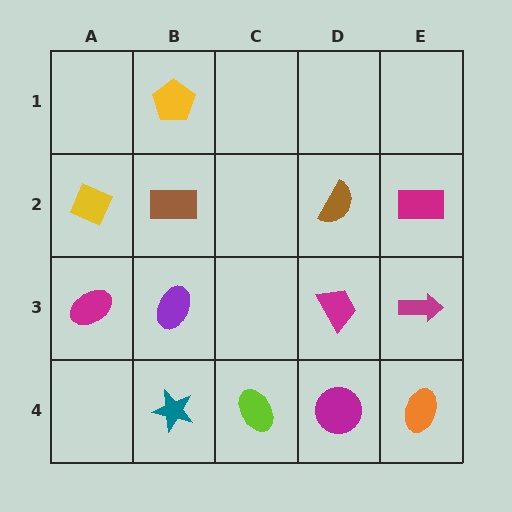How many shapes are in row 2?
4 shapes.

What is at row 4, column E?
An orange ellipse.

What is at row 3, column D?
A magenta trapezoid.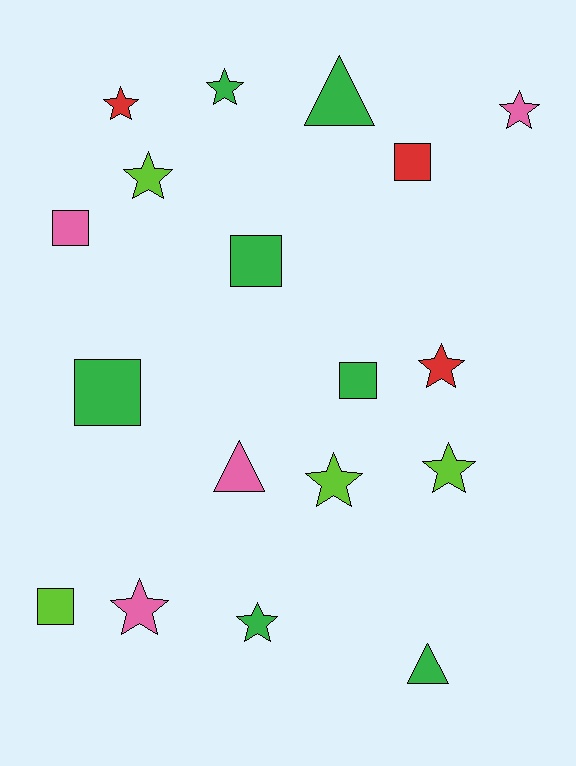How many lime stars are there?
There are 3 lime stars.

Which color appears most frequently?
Green, with 7 objects.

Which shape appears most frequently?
Star, with 9 objects.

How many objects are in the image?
There are 18 objects.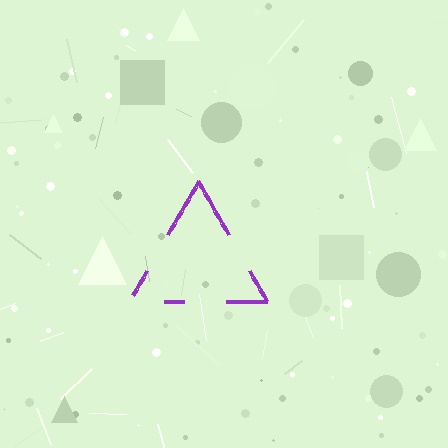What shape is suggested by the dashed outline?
The dashed outline suggests a triangle.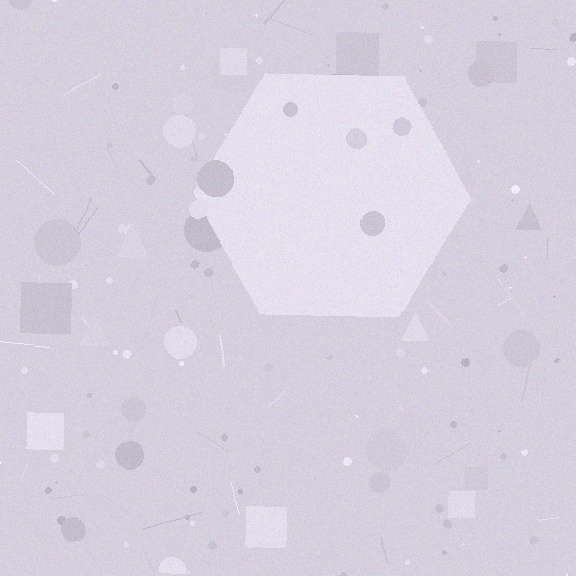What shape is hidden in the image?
A hexagon is hidden in the image.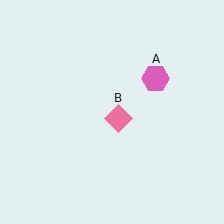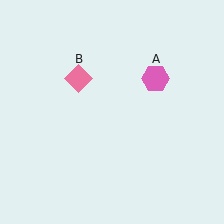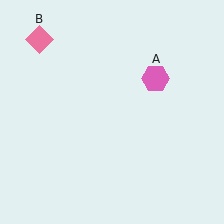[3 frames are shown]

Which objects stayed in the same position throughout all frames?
Pink hexagon (object A) remained stationary.